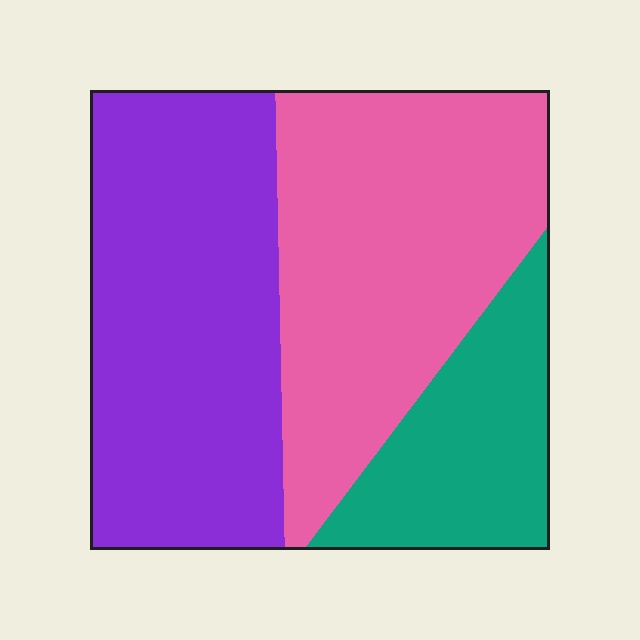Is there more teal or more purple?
Purple.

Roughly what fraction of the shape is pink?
Pink covers 40% of the shape.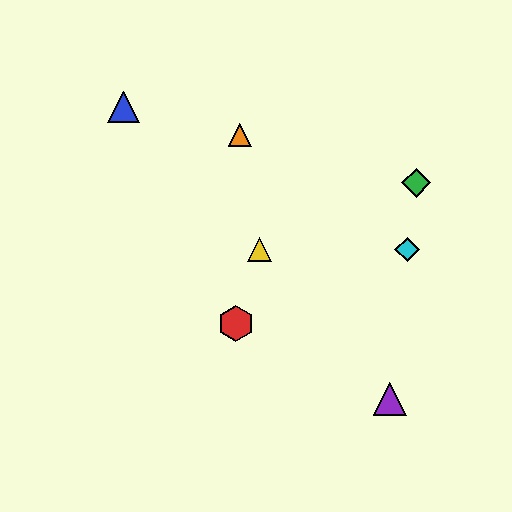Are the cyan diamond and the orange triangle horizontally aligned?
No, the cyan diamond is at y≈249 and the orange triangle is at y≈135.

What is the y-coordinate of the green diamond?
The green diamond is at y≈183.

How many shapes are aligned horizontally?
2 shapes (the yellow triangle, the cyan diamond) are aligned horizontally.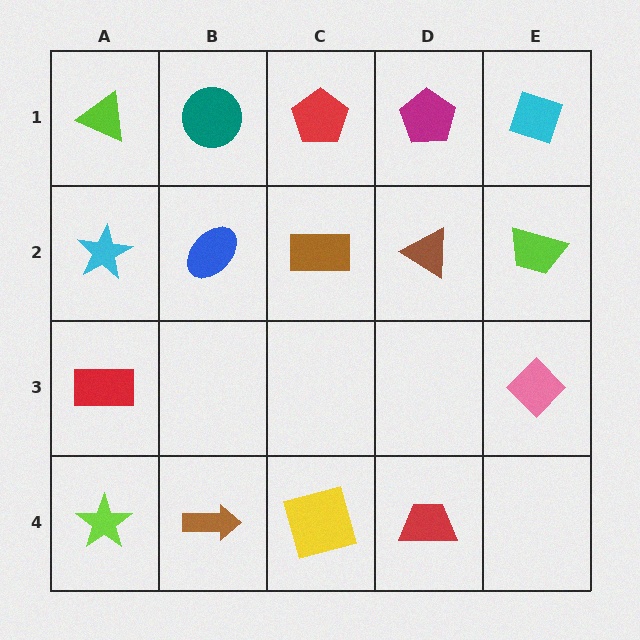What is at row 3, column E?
A pink diamond.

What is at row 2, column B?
A blue ellipse.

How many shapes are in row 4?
4 shapes.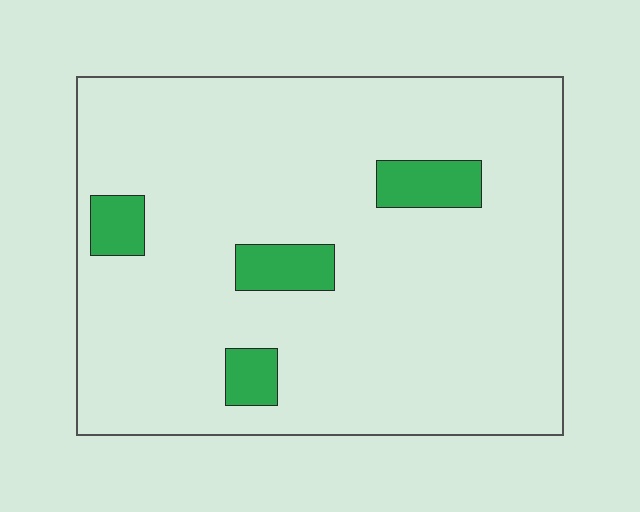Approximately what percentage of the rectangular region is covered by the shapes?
Approximately 10%.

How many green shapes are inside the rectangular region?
4.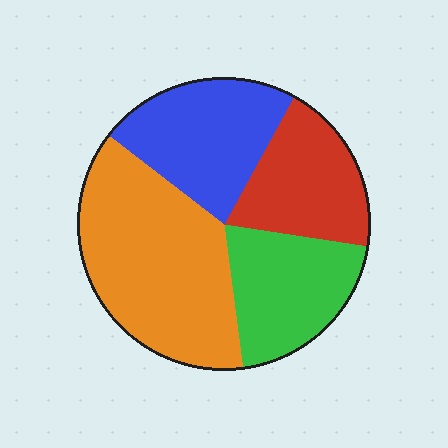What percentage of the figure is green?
Green covers 20% of the figure.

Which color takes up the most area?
Orange, at roughly 40%.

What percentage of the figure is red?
Red covers about 20% of the figure.